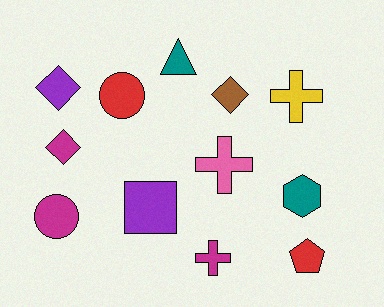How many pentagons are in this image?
There is 1 pentagon.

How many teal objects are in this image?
There are 2 teal objects.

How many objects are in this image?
There are 12 objects.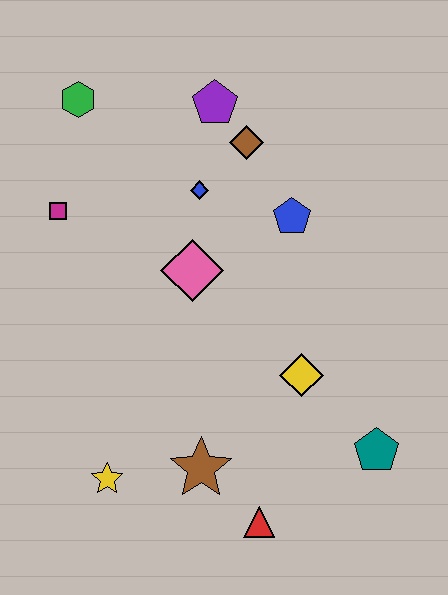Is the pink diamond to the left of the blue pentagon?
Yes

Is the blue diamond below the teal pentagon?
No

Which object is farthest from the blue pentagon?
The yellow star is farthest from the blue pentagon.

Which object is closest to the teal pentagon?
The yellow diamond is closest to the teal pentagon.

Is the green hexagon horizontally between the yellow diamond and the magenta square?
Yes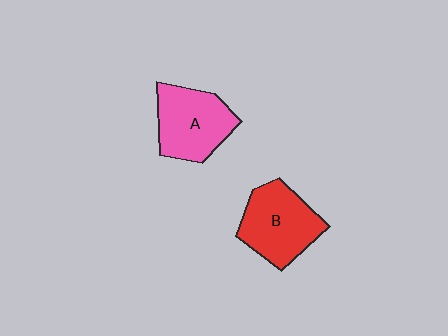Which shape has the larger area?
Shape B (red).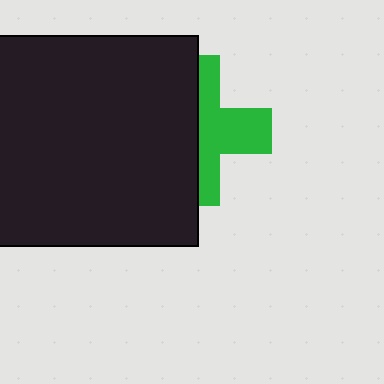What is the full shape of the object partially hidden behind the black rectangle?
The partially hidden object is a green cross.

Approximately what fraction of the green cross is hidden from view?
Roughly 54% of the green cross is hidden behind the black rectangle.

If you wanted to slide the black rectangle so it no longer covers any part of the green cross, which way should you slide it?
Slide it left — that is the most direct way to separate the two shapes.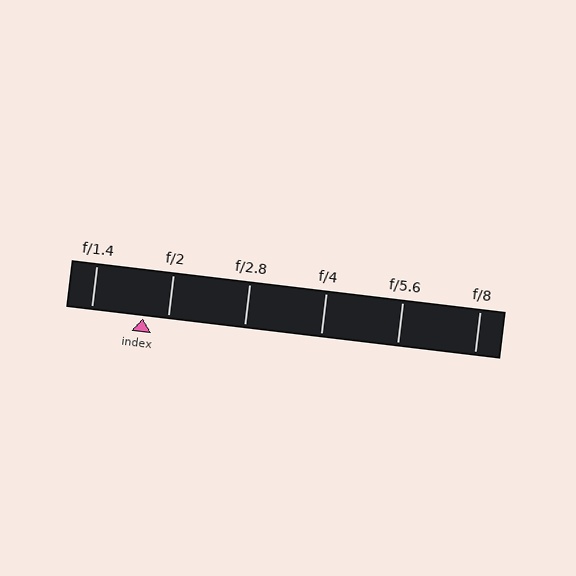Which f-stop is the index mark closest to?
The index mark is closest to f/2.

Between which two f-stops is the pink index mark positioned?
The index mark is between f/1.4 and f/2.